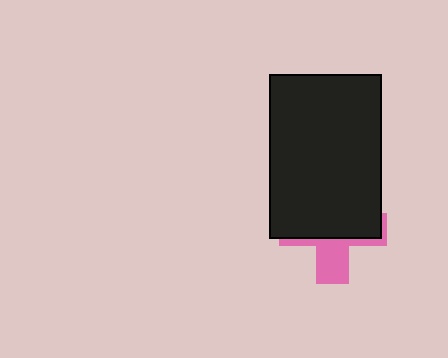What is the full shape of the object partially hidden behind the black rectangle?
The partially hidden object is a pink cross.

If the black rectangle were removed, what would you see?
You would see the complete pink cross.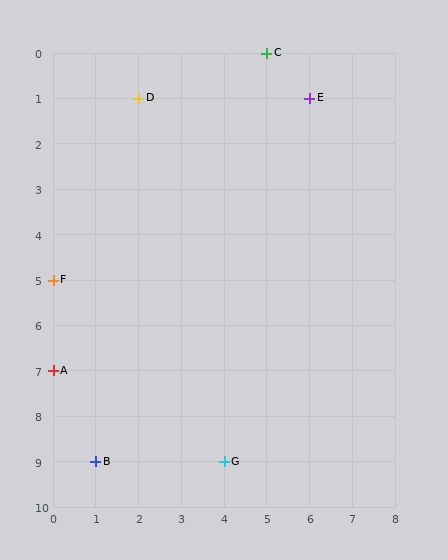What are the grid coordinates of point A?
Point A is at grid coordinates (0, 7).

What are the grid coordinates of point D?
Point D is at grid coordinates (2, 1).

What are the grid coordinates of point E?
Point E is at grid coordinates (6, 1).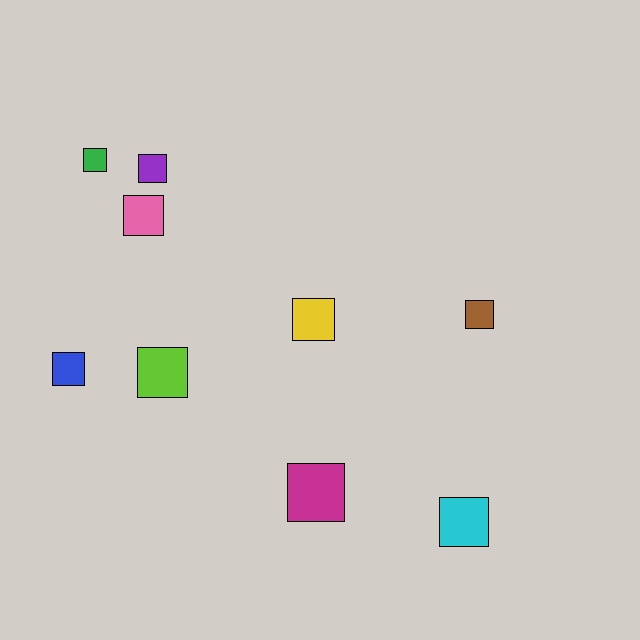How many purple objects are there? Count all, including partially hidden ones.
There is 1 purple object.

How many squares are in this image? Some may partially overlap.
There are 9 squares.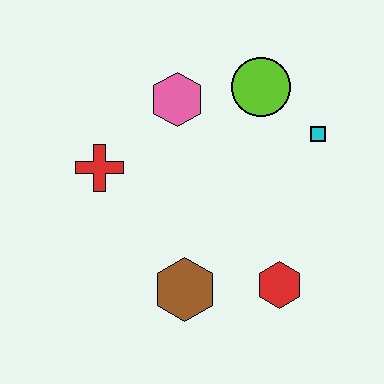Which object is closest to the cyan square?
The lime circle is closest to the cyan square.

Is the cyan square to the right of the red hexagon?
Yes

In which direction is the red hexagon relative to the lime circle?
The red hexagon is below the lime circle.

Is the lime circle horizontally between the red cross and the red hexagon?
Yes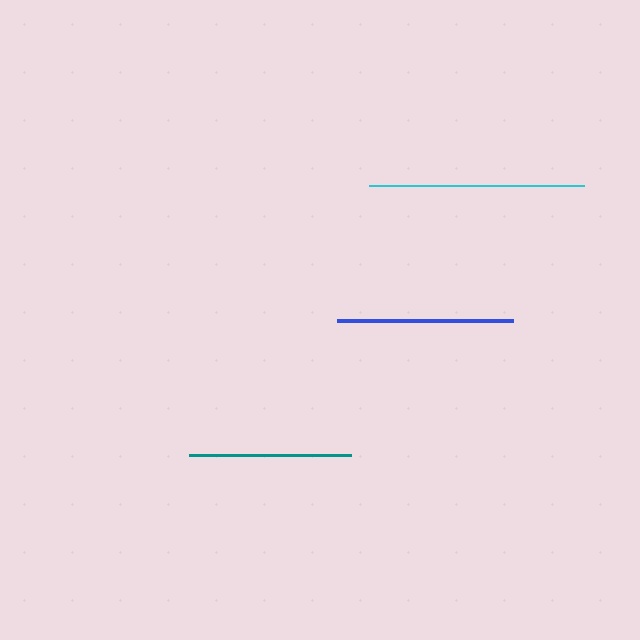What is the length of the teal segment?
The teal segment is approximately 162 pixels long.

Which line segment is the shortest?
The teal line is the shortest at approximately 162 pixels.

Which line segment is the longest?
The cyan line is the longest at approximately 215 pixels.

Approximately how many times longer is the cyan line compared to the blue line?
The cyan line is approximately 1.2 times the length of the blue line.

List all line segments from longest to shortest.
From longest to shortest: cyan, blue, teal.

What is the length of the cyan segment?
The cyan segment is approximately 215 pixels long.